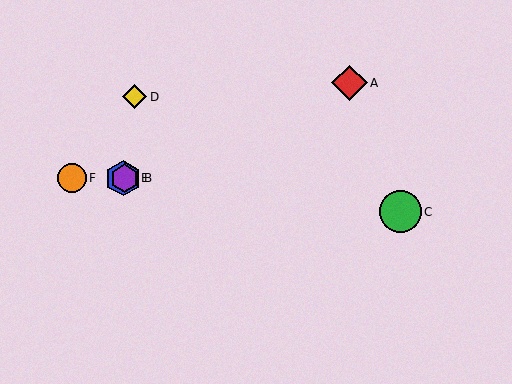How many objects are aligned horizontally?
3 objects (B, E, F) are aligned horizontally.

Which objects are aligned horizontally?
Objects B, E, F are aligned horizontally.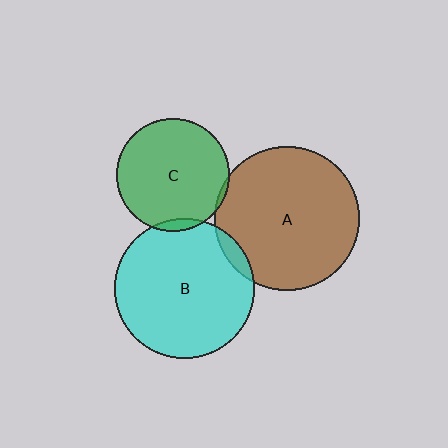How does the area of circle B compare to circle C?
Approximately 1.5 times.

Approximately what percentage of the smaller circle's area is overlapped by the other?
Approximately 5%.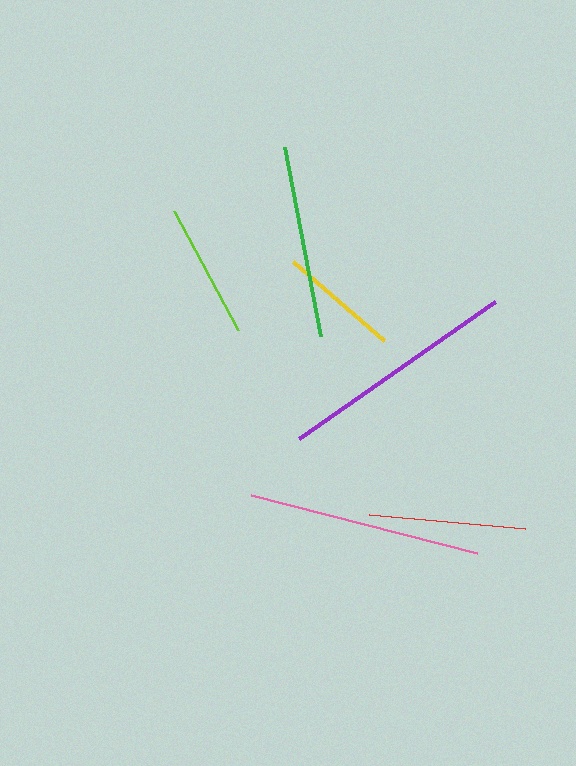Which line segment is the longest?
The purple line is the longest at approximately 239 pixels.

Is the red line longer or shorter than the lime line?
The red line is longer than the lime line.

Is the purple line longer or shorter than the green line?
The purple line is longer than the green line.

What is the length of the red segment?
The red segment is approximately 157 pixels long.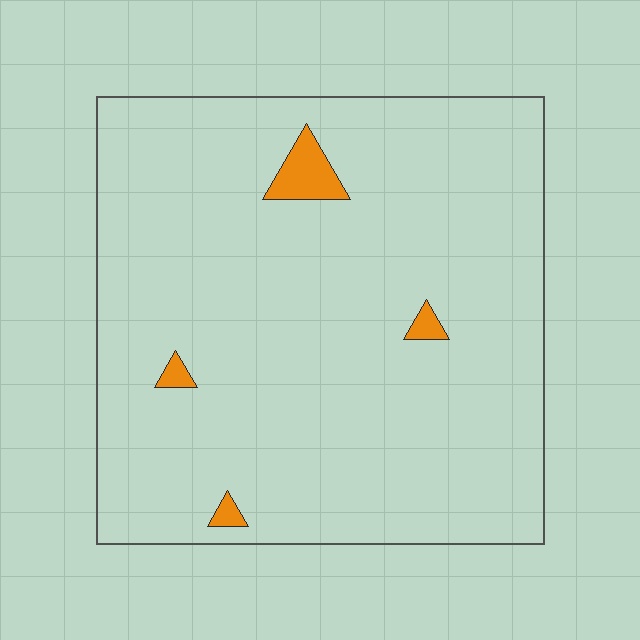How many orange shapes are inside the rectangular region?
4.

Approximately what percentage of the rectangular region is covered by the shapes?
Approximately 5%.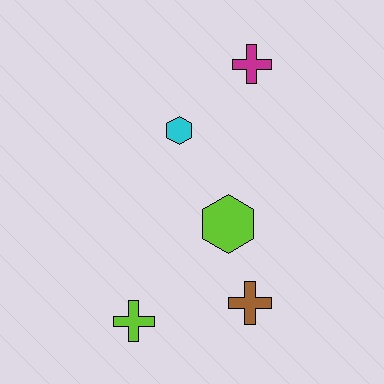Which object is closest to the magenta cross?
The cyan hexagon is closest to the magenta cross.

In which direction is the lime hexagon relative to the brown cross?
The lime hexagon is above the brown cross.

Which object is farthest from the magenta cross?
The lime cross is farthest from the magenta cross.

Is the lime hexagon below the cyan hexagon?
Yes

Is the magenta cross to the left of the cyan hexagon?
No